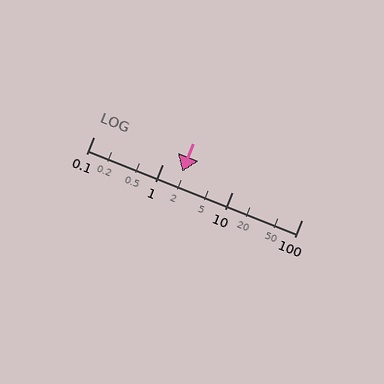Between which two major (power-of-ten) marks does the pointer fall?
The pointer is between 1 and 10.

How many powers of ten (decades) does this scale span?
The scale spans 3 decades, from 0.1 to 100.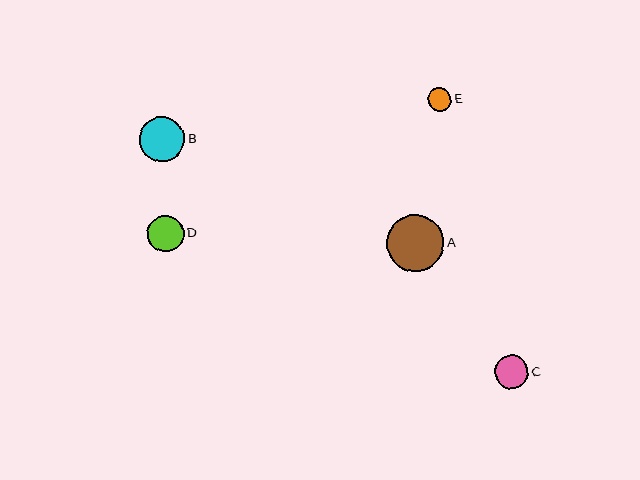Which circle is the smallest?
Circle E is the smallest with a size of approximately 23 pixels.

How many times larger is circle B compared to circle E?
Circle B is approximately 1.9 times the size of circle E.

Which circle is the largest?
Circle A is the largest with a size of approximately 58 pixels.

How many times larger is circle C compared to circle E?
Circle C is approximately 1.4 times the size of circle E.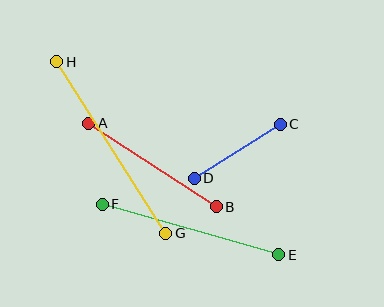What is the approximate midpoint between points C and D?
The midpoint is at approximately (237, 151) pixels.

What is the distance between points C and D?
The distance is approximately 101 pixels.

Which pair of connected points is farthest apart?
Points G and H are farthest apart.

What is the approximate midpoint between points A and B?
The midpoint is at approximately (153, 165) pixels.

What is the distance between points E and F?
The distance is approximately 184 pixels.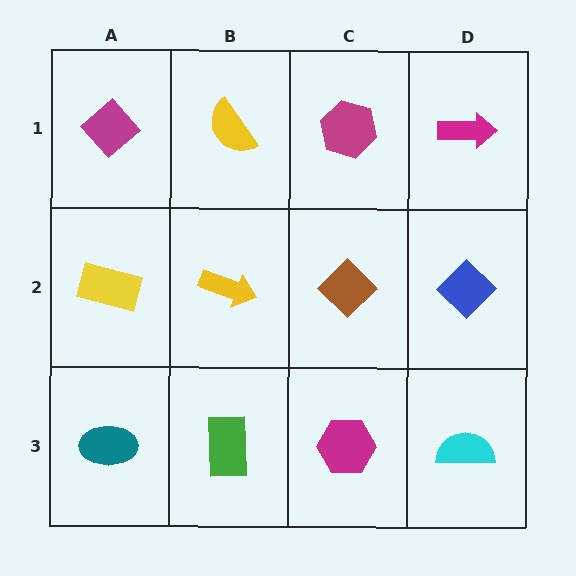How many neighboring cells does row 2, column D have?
3.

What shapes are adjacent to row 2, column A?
A magenta diamond (row 1, column A), a teal ellipse (row 3, column A), a yellow arrow (row 2, column B).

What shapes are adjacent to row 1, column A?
A yellow rectangle (row 2, column A), a yellow semicircle (row 1, column B).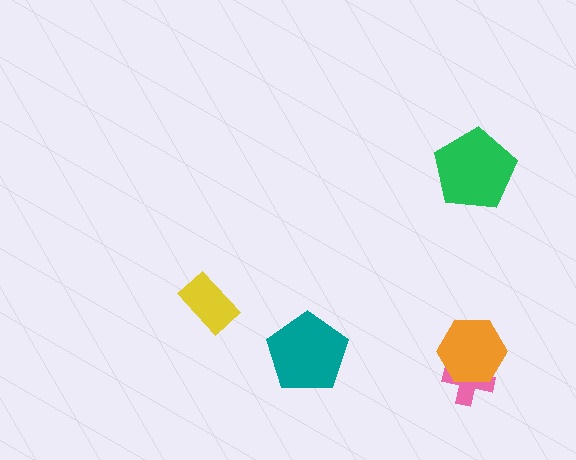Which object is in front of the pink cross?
The orange hexagon is in front of the pink cross.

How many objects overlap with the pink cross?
1 object overlaps with the pink cross.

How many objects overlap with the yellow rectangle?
0 objects overlap with the yellow rectangle.